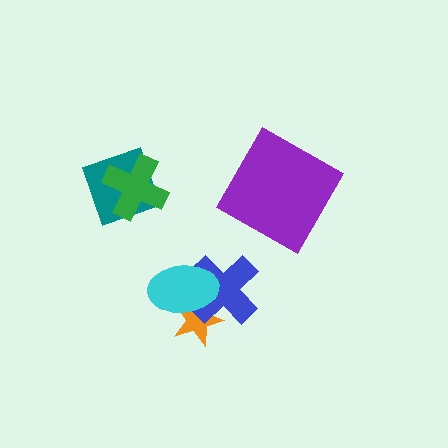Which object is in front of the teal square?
The green cross is in front of the teal square.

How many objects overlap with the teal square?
1 object overlaps with the teal square.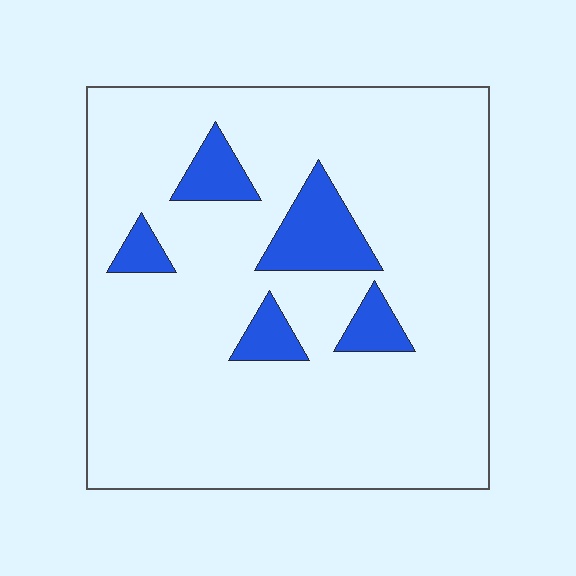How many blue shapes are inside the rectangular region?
5.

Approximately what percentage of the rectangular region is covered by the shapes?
Approximately 10%.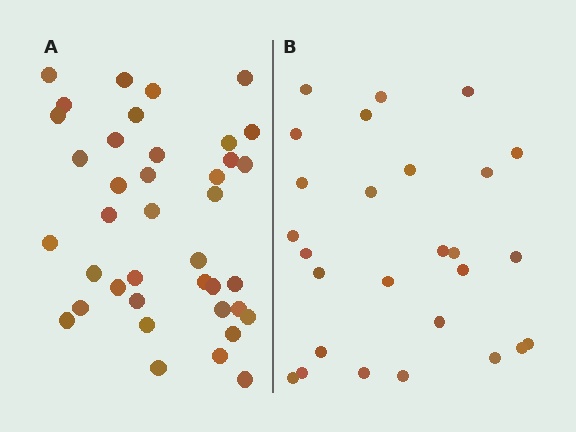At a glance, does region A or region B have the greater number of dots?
Region A (the left region) has more dots.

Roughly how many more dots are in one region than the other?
Region A has roughly 12 or so more dots than region B.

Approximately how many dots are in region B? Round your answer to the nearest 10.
About 30 dots. (The exact count is 27, which rounds to 30.)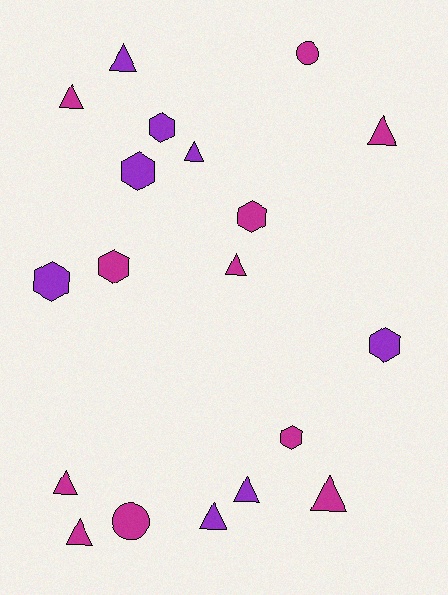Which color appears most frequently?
Magenta, with 11 objects.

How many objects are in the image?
There are 19 objects.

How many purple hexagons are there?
There are 4 purple hexagons.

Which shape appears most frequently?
Triangle, with 10 objects.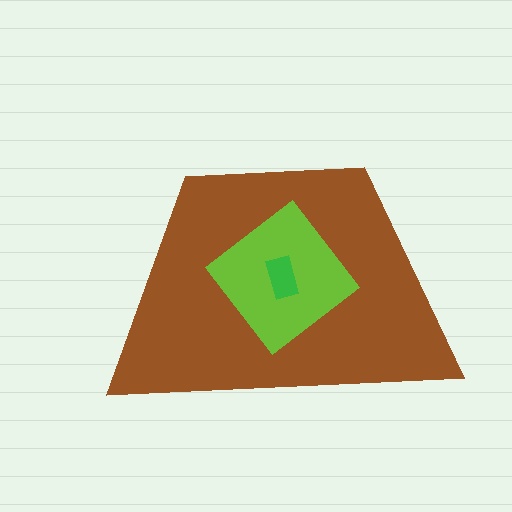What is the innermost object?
The green rectangle.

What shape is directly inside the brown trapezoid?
The lime diamond.